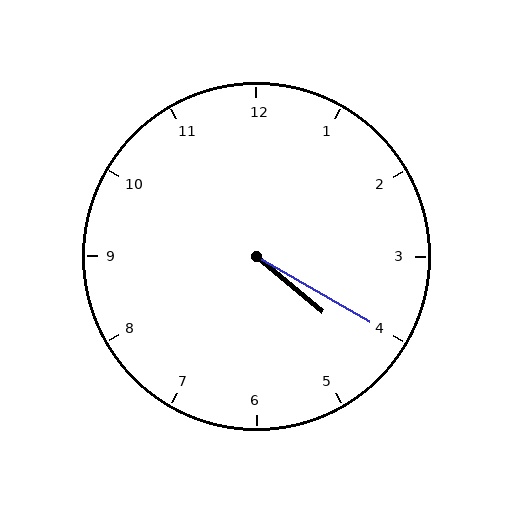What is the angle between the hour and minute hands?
Approximately 10 degrees.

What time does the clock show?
4:20.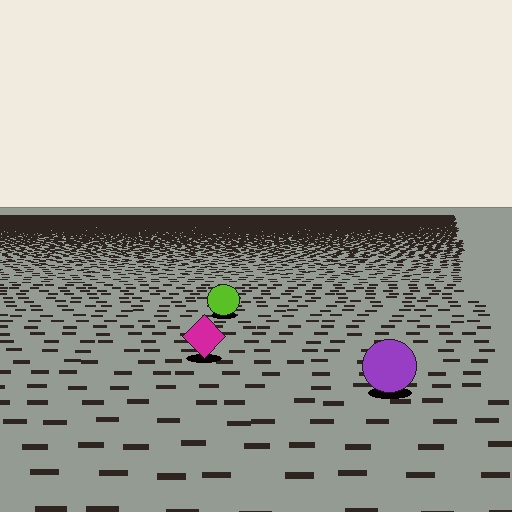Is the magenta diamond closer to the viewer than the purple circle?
No. The purple circle is closer — you can tell from the texture gradient: the ground texture is coarser near it.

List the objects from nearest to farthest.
From nearest to farthest: the purple circle, the magenta diamond, the lime circle.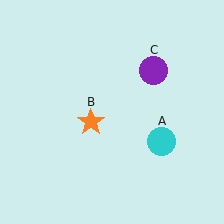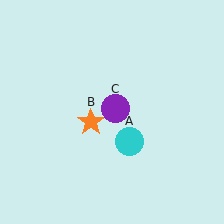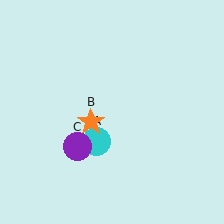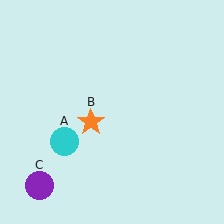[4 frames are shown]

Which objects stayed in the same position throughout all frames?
Orange star (object B) remained stationary.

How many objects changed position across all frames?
2 objects changed position: cyan circle (object A), purple circle (object C).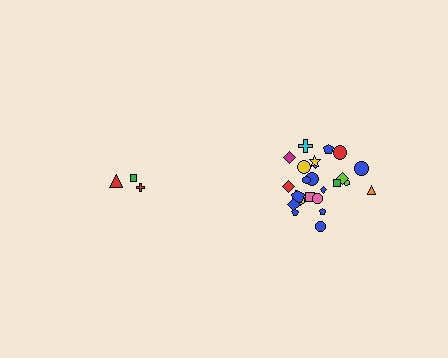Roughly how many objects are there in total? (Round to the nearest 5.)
Roughly 30 objects in total.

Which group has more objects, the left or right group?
The right group.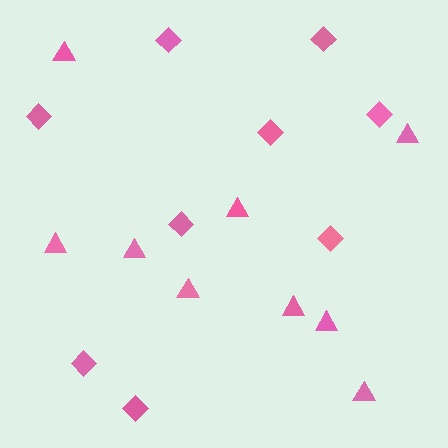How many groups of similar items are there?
There are 2 groups: one group of diamonds (9) and one group of triangles (9).